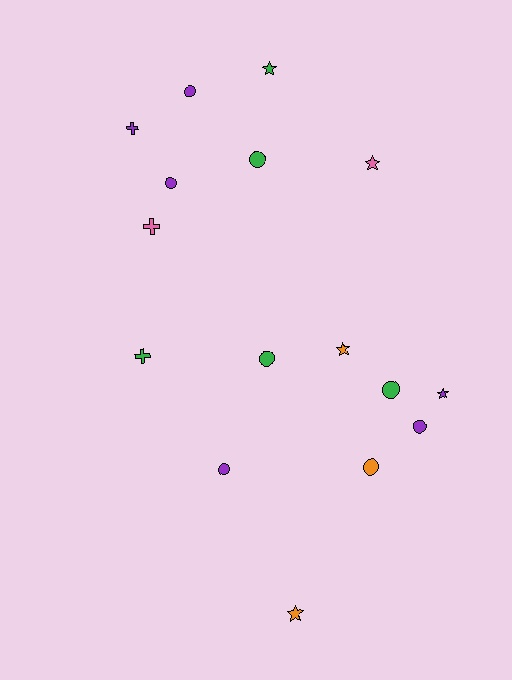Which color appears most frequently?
Purple, with 6 objects.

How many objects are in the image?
There are 16 objects.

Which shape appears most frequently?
Circle, with 8 objects.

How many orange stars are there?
There are 2 orange stars.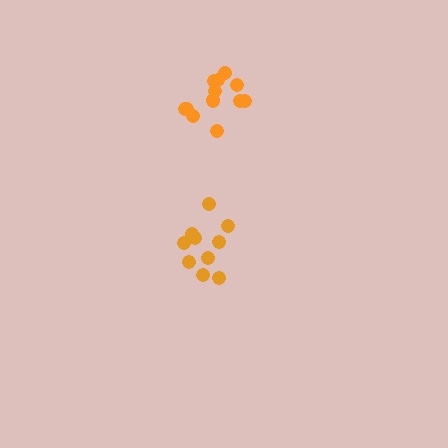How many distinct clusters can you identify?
There are 2 distinct clusters.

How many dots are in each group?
Group 1: 10 dots, Group 2: 12 dots (22 total).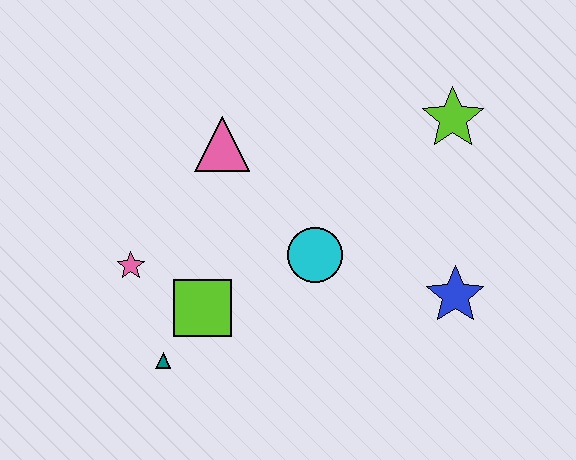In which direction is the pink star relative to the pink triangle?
The pink star is below the pink triangle.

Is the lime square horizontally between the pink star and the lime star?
Yes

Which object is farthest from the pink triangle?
The blue star is farthest from the pink triangle.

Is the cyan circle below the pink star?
No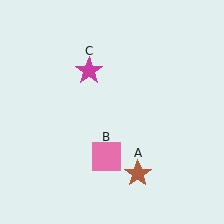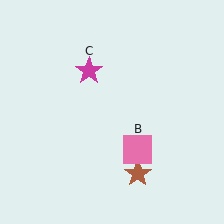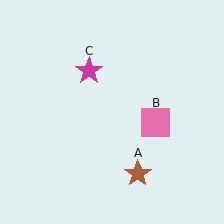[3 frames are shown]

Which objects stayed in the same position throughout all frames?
Brown star (object A) and magenta star (object C) remained stationary.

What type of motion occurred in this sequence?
The pink square (object B) rotated counterclockwise around the center of the scene.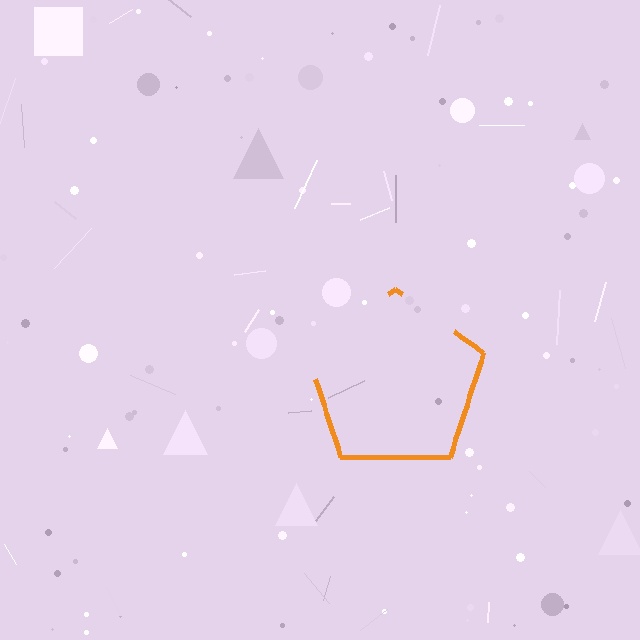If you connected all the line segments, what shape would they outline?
They would outline a pentagon.